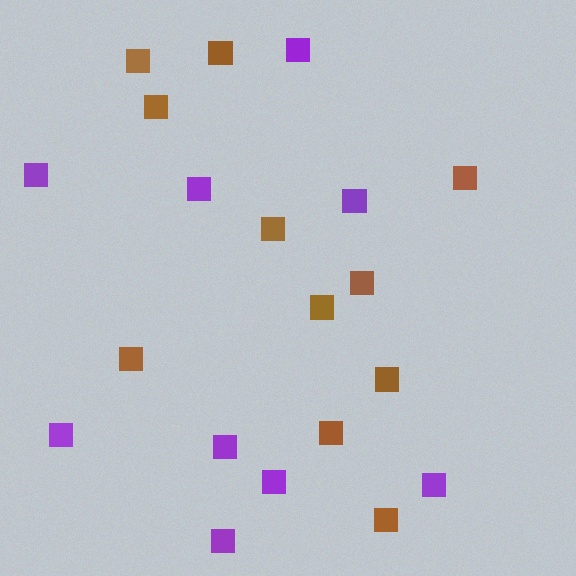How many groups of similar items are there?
There are 2 groups: one group of purple squares (9) and one group of brown squares (11).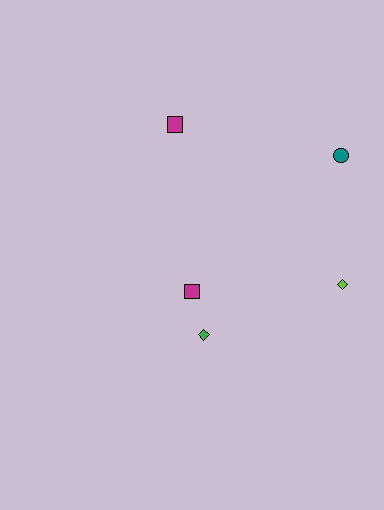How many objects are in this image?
There are 5 objects.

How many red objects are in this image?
There are no red objects.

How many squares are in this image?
There are 2 squares.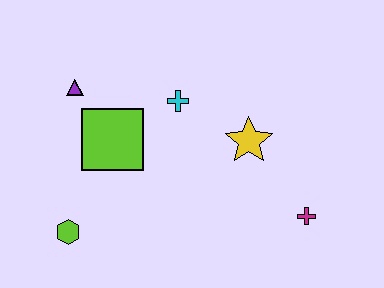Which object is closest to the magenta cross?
The yellow star is closest to the magenta cross.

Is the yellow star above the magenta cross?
Yes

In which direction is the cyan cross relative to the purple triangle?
The cyan cross is to the right of the purple triangle.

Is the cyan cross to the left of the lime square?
No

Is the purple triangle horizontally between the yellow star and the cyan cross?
No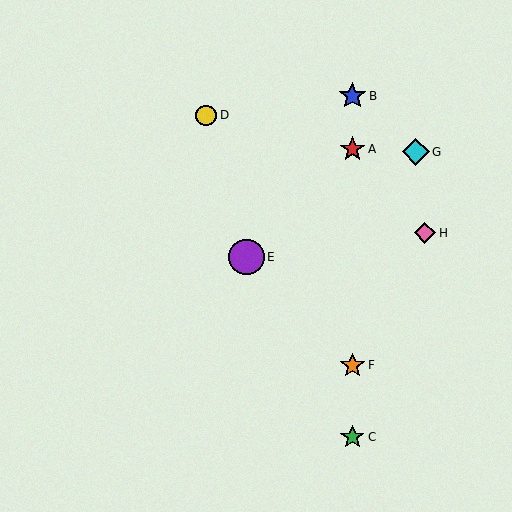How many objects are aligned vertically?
4 objects (A, B, C, F) are aligned vertically.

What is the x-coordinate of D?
Object D is at x≈206.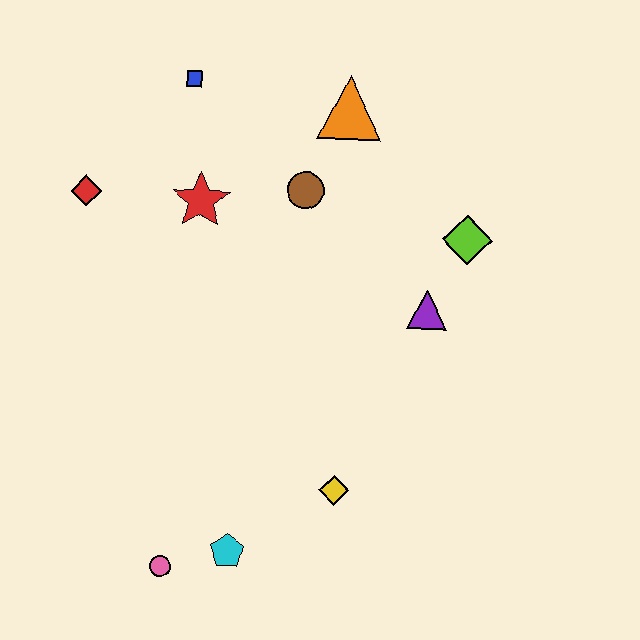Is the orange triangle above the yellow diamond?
Yes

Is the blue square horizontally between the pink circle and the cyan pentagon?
Yes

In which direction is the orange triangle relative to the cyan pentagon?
The orange triangle is above the cyan pentagon.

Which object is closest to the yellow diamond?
The cyan pentagon is closest to the yellow diamond.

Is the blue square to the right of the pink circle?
Yes